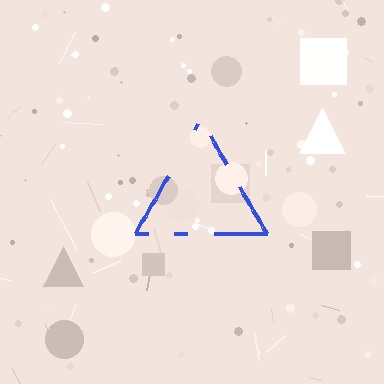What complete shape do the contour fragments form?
The contour fragments form a triangle.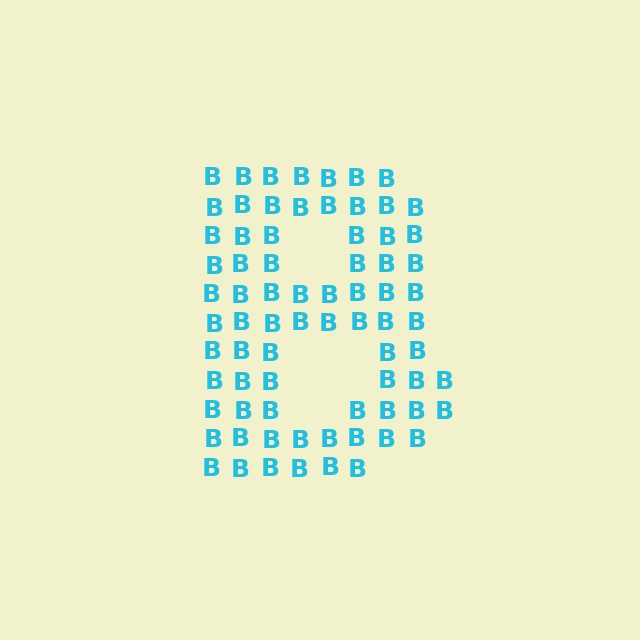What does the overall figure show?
The overall figure shows the letter B.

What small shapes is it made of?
It is made of small letter B's.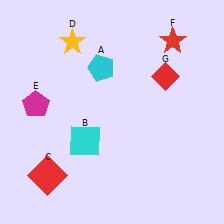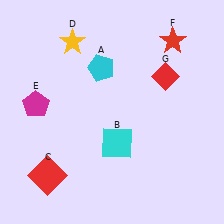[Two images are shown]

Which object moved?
The cyan square (B) moved right.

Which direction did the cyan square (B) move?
The cyan square (B) moved right.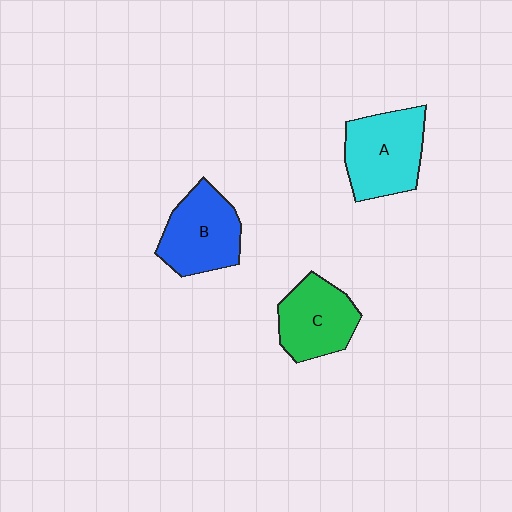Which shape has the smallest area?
Shape C (green).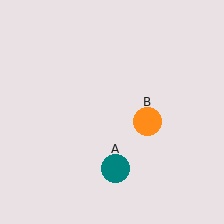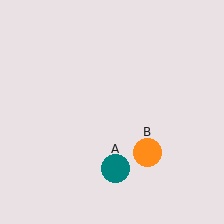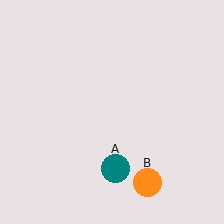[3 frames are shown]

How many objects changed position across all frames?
1 object changed position: orange circle (object B).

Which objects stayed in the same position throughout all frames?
Teal circle (object A) remained stationary.